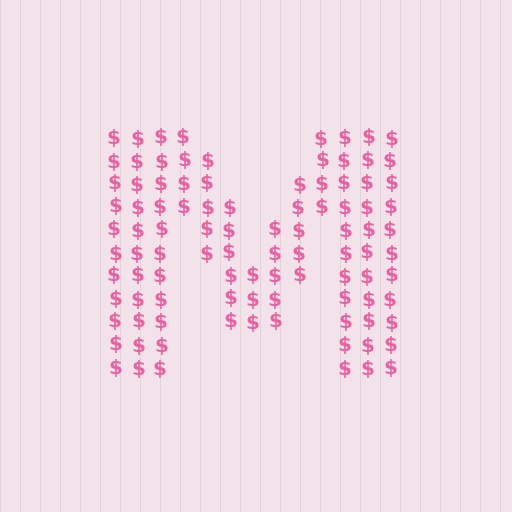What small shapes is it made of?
It is made of small dollar signs.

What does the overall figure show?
The overall figure shows the letter M.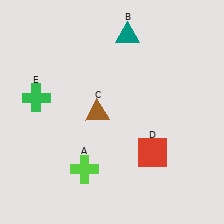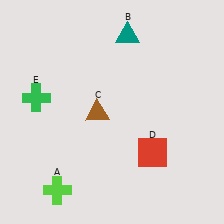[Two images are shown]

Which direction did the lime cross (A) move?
The lime cross (A) moved left.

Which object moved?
The lime cross (A) moved left.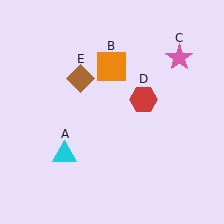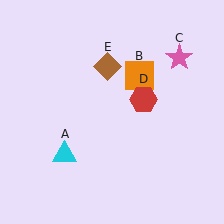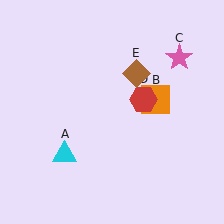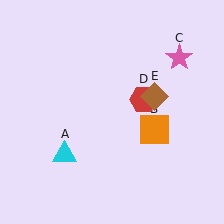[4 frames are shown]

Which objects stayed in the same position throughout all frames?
Cyan triangle (object A) and pink star (object C) and red hexagon (object D) remained stationary.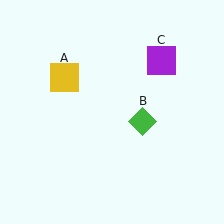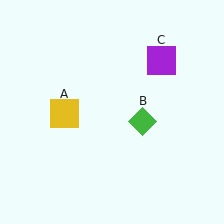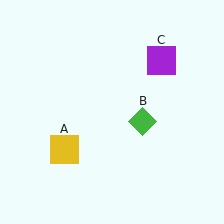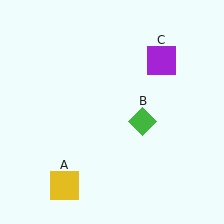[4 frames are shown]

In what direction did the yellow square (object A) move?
The yellow square (object A) moved down.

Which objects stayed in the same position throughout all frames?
Green diamond (object B) and purple square (object C) remained stationary.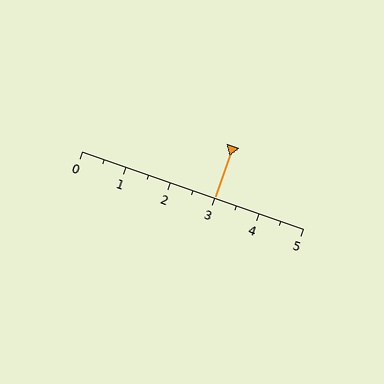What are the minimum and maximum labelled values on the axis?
The axis runs from 0 to 5.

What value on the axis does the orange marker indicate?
The marker indicates approximately 3.